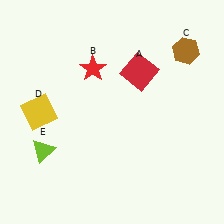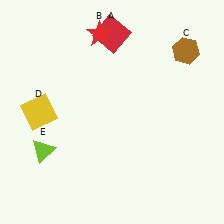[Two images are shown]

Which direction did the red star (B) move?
The red star (B) moved up.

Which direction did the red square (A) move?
The red square (A) moved up.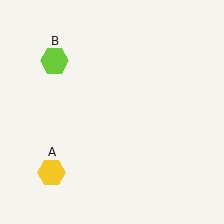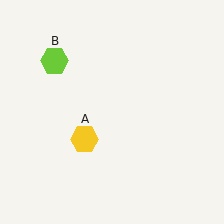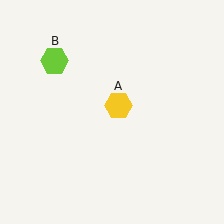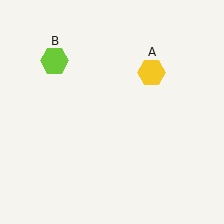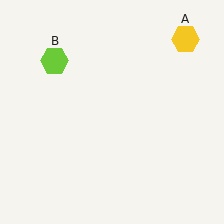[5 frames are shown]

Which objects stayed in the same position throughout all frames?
Lime hexagon (object B) remained stationary.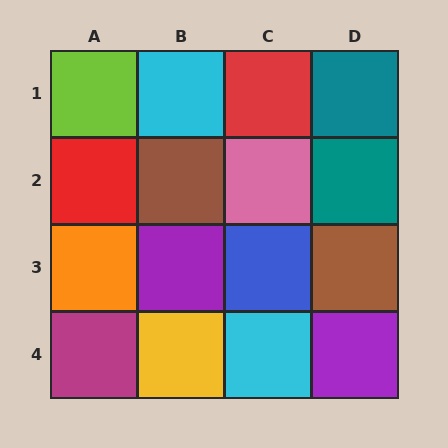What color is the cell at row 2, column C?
Pink.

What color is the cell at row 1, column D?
Teal.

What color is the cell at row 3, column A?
Orange.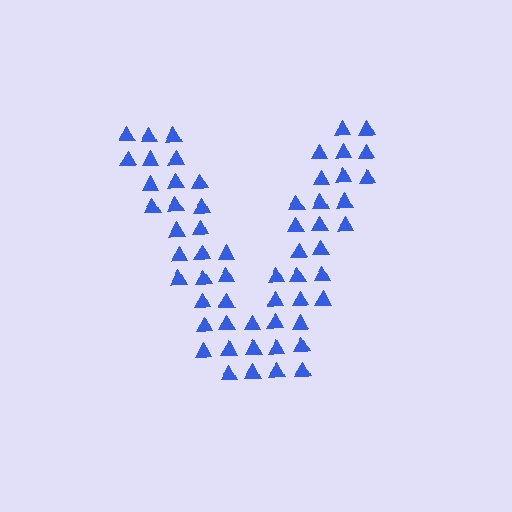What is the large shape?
The large shape is the letter V.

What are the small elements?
The small elements are triangles.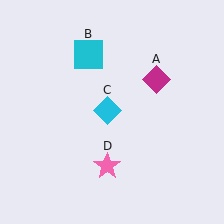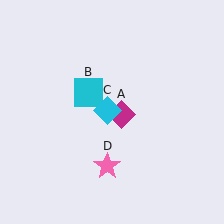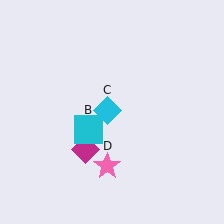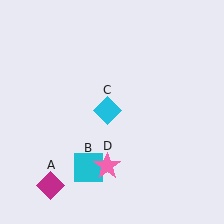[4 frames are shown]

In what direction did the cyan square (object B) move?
The cyan square (object B) moved down.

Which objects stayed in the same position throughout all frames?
Cyan diamond (object C) and pink star (object D) remained stationary.